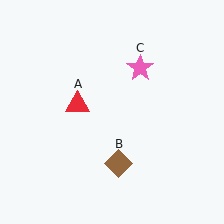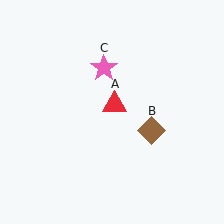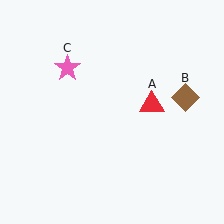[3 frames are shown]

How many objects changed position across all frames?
3 objects changed position: red triangle (object A), brown diamond (object B), pink star (object C).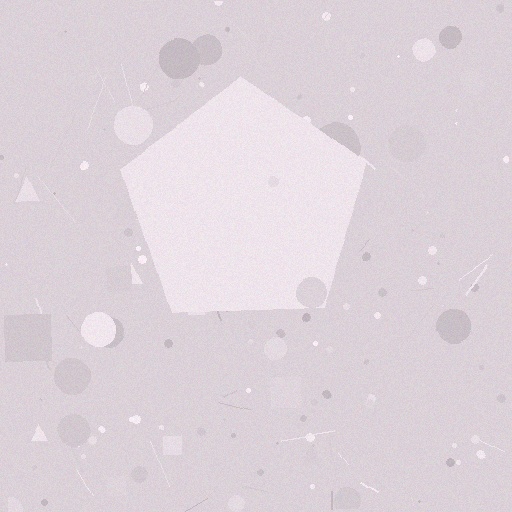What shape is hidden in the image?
A pentagon is hidden in the image.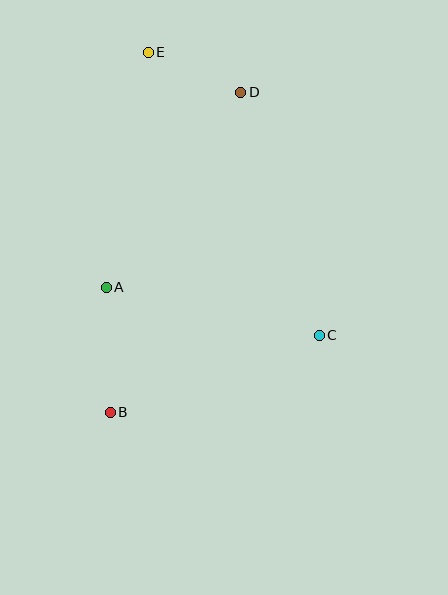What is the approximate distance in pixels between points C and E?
The distance between C and E is approximately 330 pixels.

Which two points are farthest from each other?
Points B and E are farthest from each other.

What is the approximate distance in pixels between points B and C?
The distance between B and C is approximately 223 pixels.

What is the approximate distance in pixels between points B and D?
The distance between B and D is approximately 345 pixels.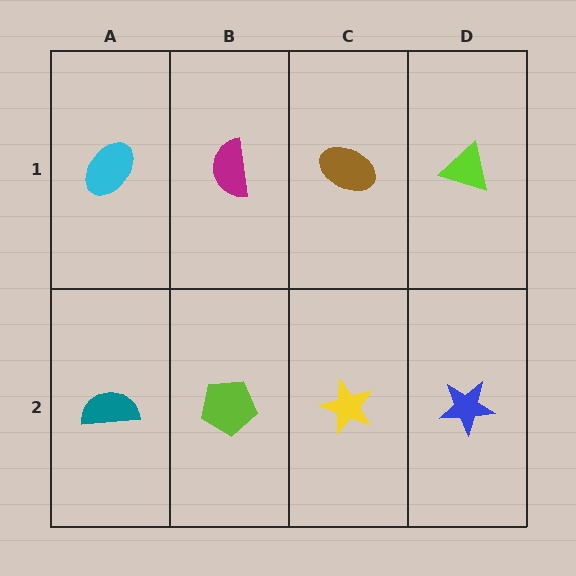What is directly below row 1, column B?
A lime pentagon.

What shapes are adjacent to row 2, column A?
A cyan ellipse (row 1, column A), a lime pentagon (row 2, column B).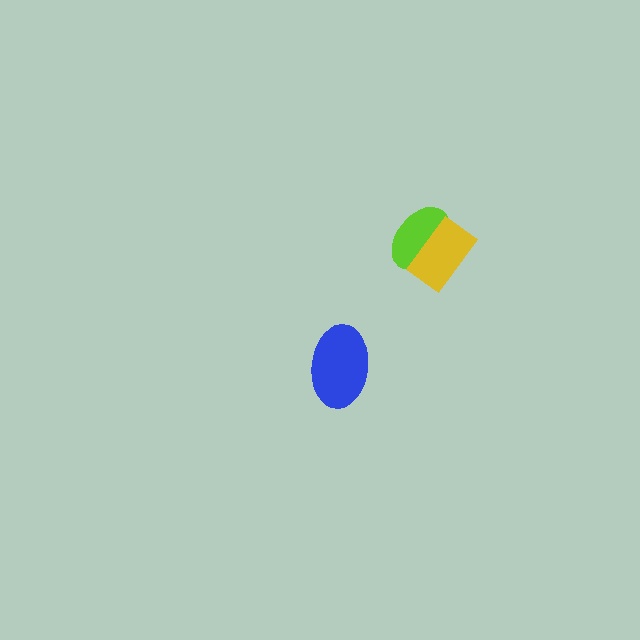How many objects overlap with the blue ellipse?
0 objects overlap with the blue ellipse.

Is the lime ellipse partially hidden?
Yes, it is partially covered by another shape.